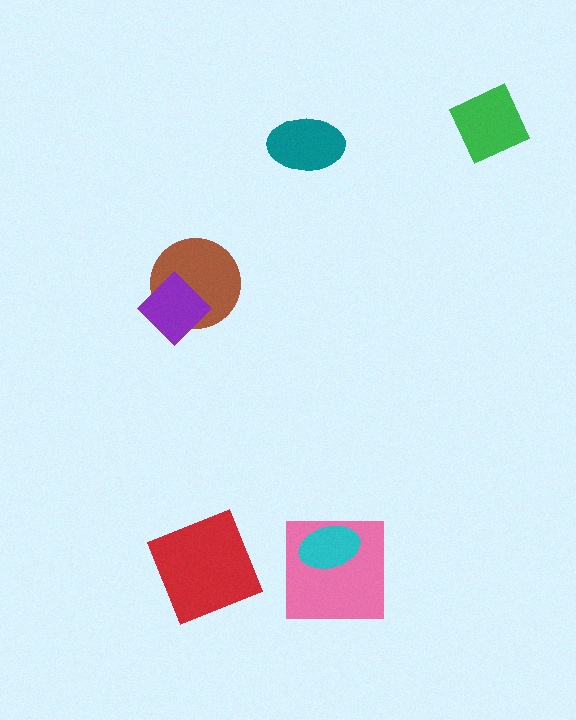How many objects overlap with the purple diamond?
1 object overlaps with the purple diamond.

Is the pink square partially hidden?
Yes, it is partially covered by another shape.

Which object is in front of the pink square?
The cyan ellipse is in front of the pink square.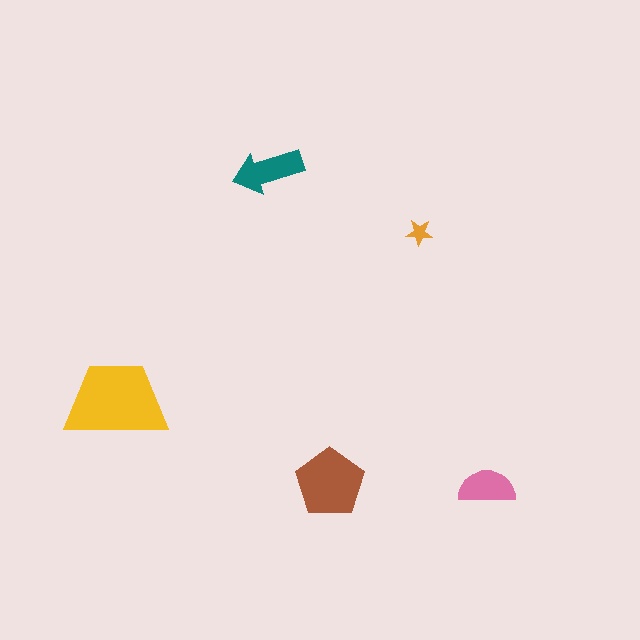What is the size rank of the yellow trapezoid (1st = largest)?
1st.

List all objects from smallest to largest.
The orange star, the pink semicircle, the teal arrow, the brown pentagon, the yellow trapezoid.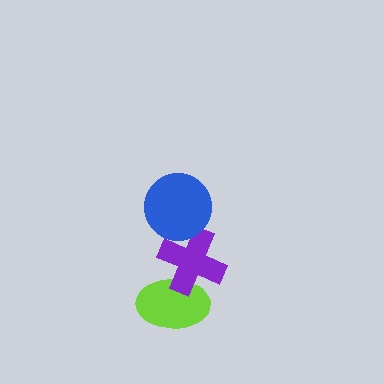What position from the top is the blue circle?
The blue circle is 1st from the top.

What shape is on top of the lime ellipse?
The purple cross is on top of the lime ellipse.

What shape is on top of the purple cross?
The blue circle is on top of the purple cross.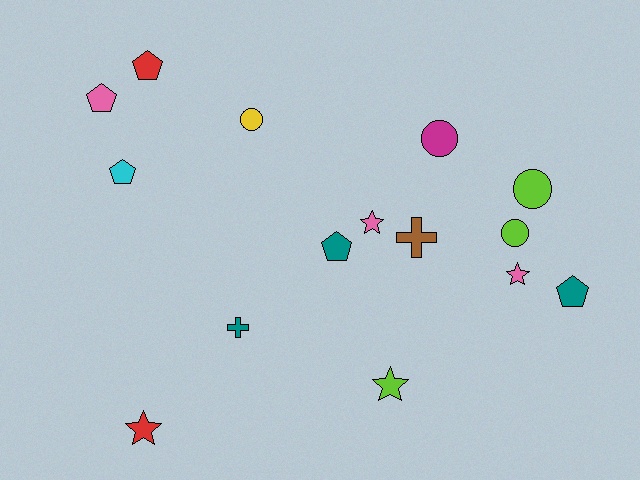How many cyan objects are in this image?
There is 1 cyan object.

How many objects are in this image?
There are 15 objects.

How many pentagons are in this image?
There are 5 pentagons.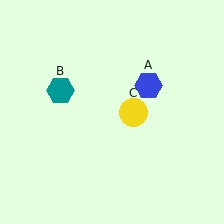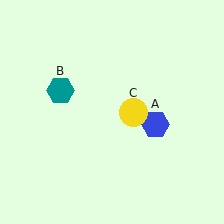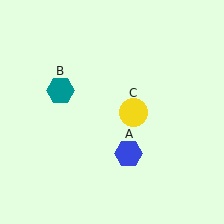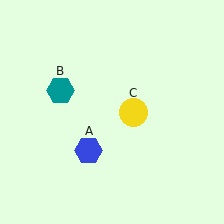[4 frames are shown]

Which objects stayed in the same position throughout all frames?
Teal hexagon (object B) and yellow circle (object C) remained stationary.